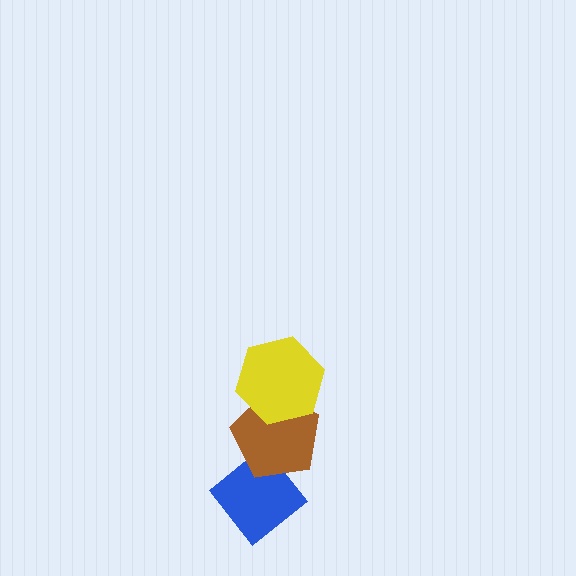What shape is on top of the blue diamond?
The brown pentagon is on top of the blue diamond.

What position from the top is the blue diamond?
The blue diamond is 3rd from the top.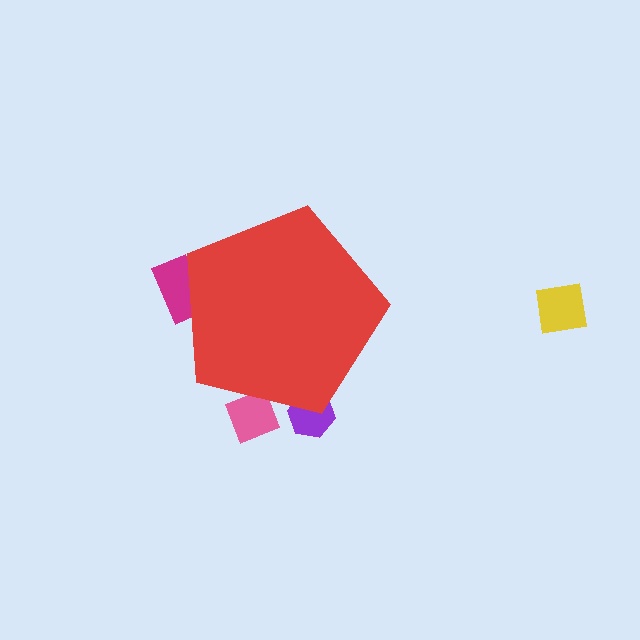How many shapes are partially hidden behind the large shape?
3 shapes are partially hidden.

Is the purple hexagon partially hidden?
Yes, the purple hexagon is partially hidden behind the red pentagon.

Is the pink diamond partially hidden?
Yes, the pink diamond is partially hidden behind the red pentagon.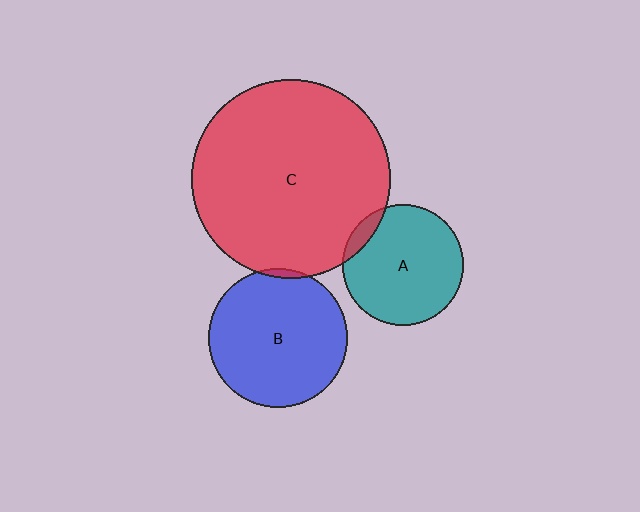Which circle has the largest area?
Circle C (red).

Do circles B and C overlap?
Yes.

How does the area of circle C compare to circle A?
Approximately 2.7 times.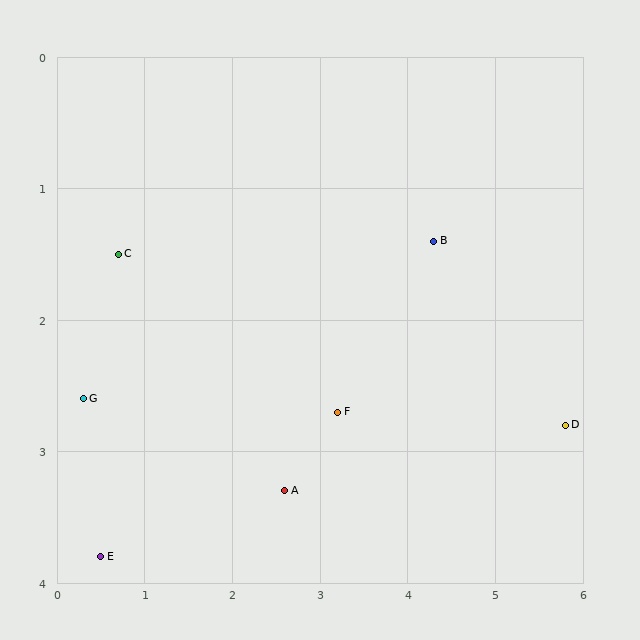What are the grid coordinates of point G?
Point G is at approximately (0.3, 2.6).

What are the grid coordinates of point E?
Point E is at approximately (0.5, 3.8).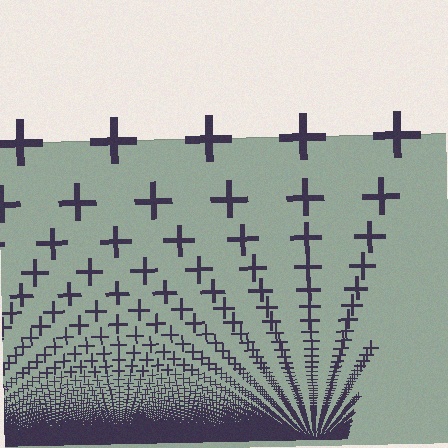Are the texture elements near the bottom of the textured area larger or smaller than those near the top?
Smaller. The gradient is inverted — elements near the bottom are smaller and denser.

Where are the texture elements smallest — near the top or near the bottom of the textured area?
Near the bottom.